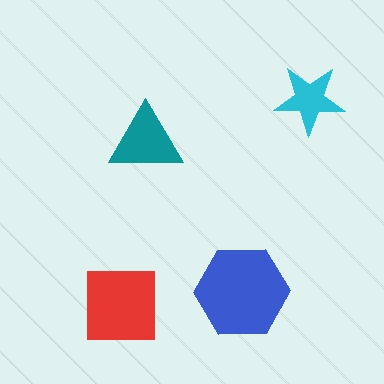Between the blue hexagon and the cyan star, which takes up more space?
The blue hexagon.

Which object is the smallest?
The cyan star.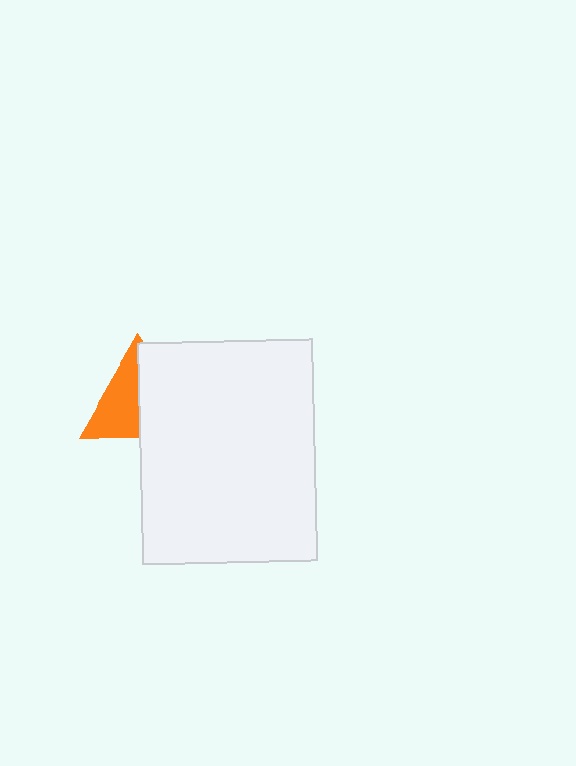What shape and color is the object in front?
The object in front is a white rectangle.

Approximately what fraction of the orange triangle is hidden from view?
Roughly 51% of the orange triangle is hidden behind the white rectangle.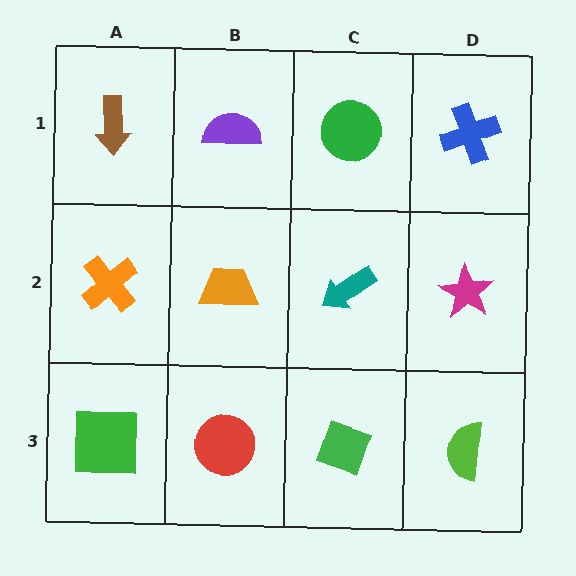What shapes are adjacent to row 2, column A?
A brown arrow (row 1, column A), a green square (row 3, column A), an orange trapezoid (row 2, column B).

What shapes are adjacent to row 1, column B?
An orange trapezoid (row 2, column B), a brown arrow (row 1, column A), a green circle (row 1, column C).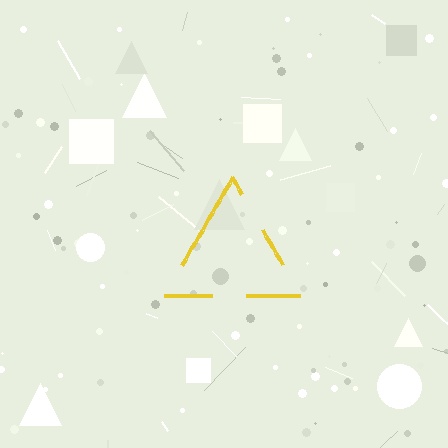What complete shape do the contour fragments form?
The contour fragments form a triangle.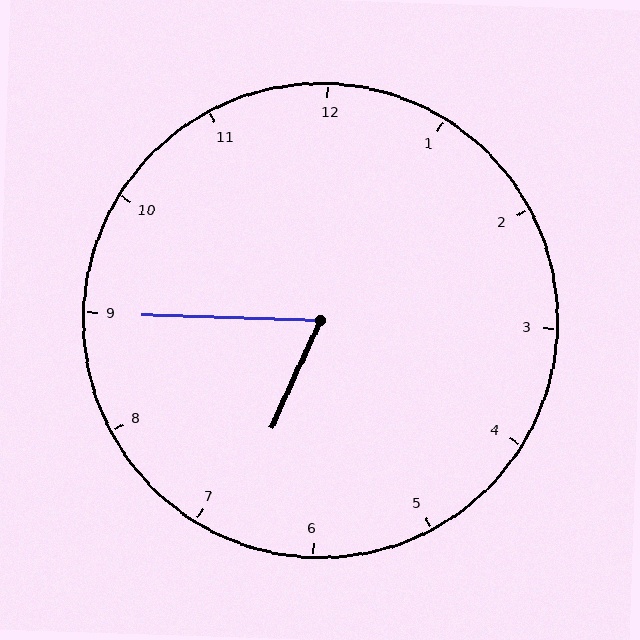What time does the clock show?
6:45.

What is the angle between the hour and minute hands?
Approximately 68 degrees.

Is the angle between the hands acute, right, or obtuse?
It is acute.